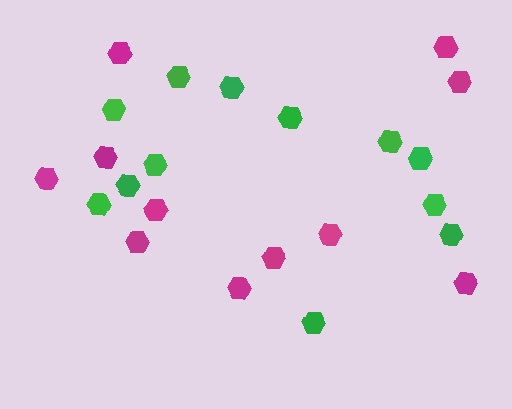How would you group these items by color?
There are 2 groups: one group of green hexagons (12) and one group of magenta hexagons (11).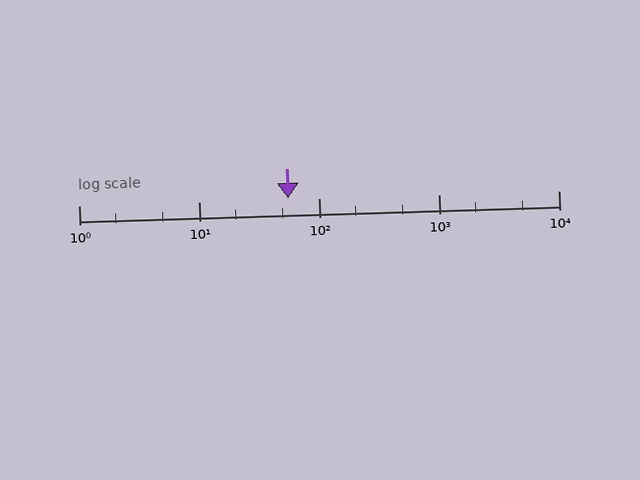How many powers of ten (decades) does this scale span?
The scale spans 4 decades, from 1 to 10000.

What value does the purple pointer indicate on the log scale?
The pointer indicates approximately 56.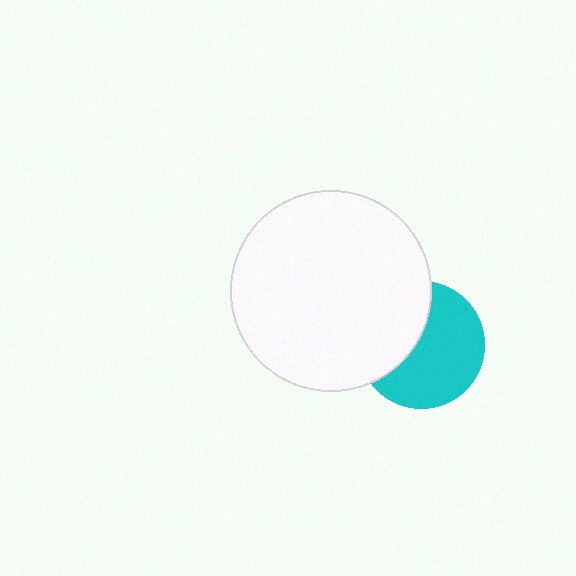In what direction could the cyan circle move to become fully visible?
The cyan circle could move right. That would shift it out from behind the white circle entirely.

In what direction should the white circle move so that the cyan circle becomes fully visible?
The white circle should move left. That is the shortest direction to clear the overlap and leave the cyan circle fully visible.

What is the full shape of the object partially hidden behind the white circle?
The partially hidden object is a cyan circle.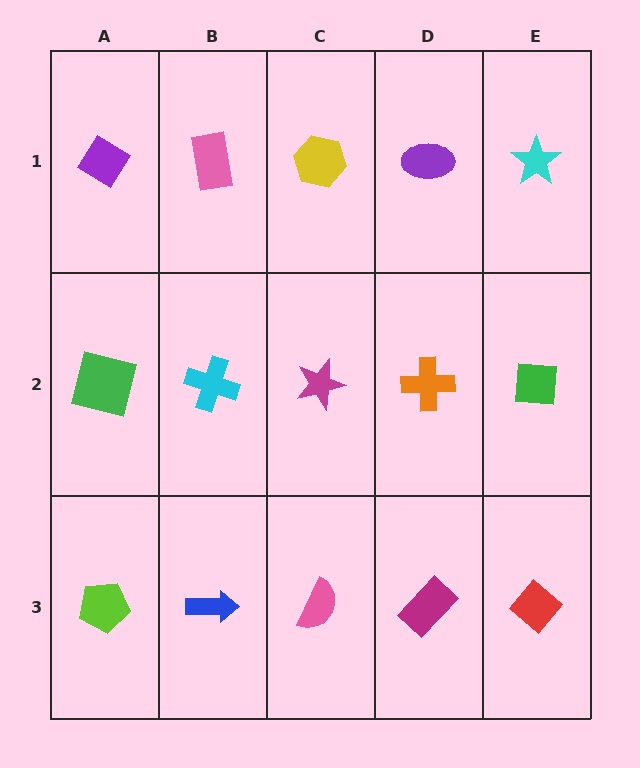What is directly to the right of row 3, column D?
A red diamond.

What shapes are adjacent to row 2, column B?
A pink rectangle (row 1, column B), a blue arrow (row 3, column B), a green square (row 2, column A), a magenta star (row 2, column C).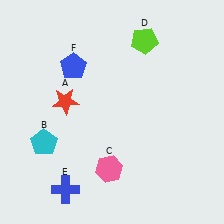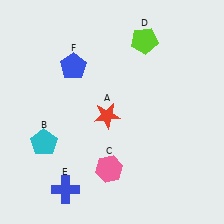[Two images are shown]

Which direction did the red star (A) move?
The red star (A) moved right.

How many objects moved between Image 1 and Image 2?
1 object moved between the two images.